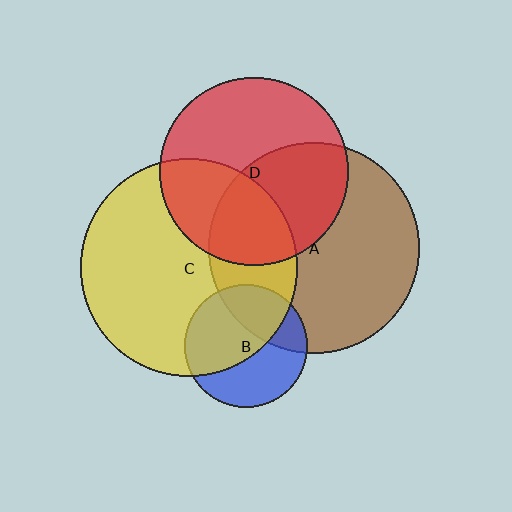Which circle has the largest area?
Circle C (yellow).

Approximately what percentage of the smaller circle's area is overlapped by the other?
Approximately 55%.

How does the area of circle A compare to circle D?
Approximately 1.3 times.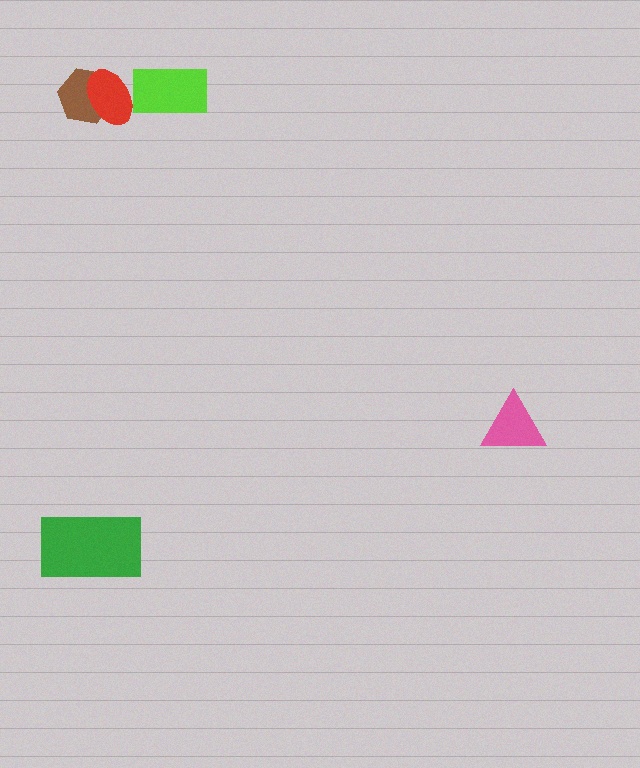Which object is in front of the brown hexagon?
The red ellipse is in front of the brown hexagon.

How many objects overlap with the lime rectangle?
0 objects overlap with the lime rectangle.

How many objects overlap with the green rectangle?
0 objects overlap with the green rectangle.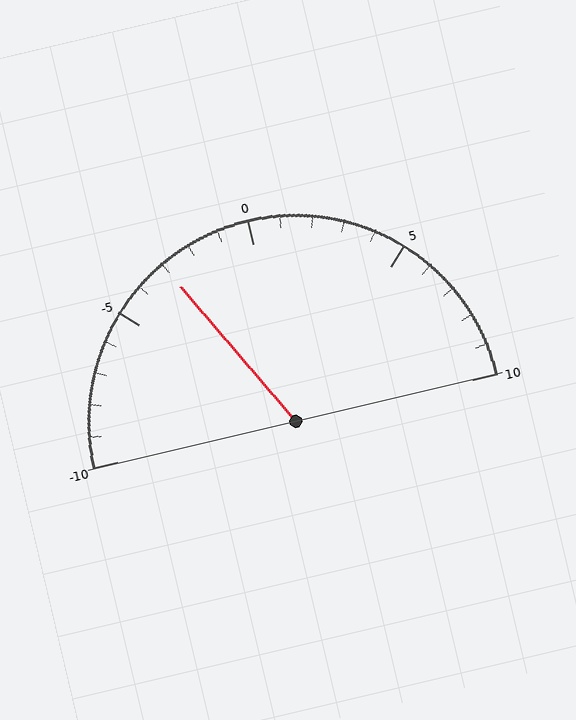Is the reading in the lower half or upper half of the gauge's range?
The reading is in the lower half of the range (-10 to 10).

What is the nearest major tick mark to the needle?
The nearest major tick mark is -5.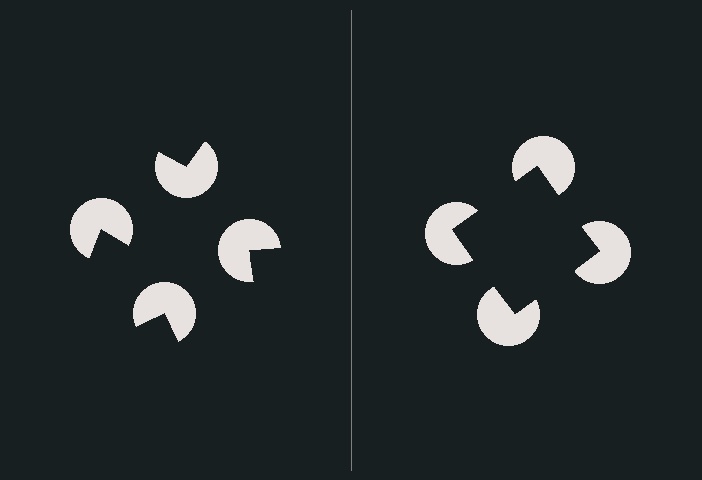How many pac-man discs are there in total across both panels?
8 — 4 on each side.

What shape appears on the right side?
An illusory square.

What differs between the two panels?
The pac-man discs are positioned identically on both sides; only the wedge orientations differ. On the right they align to a square; on the left they are misaligned.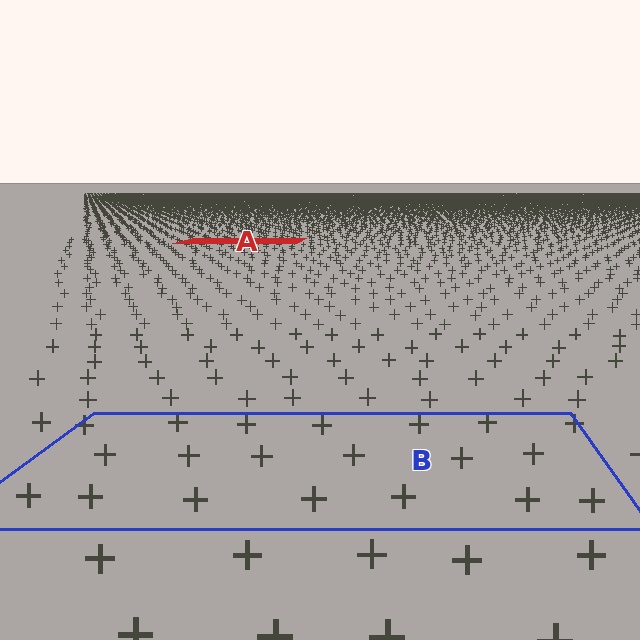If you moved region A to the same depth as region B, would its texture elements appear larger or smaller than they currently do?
They would appear larger. At a closer depth, the same texture elements are projected at a bigger on-screen size.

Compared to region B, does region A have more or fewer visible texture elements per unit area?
Region A has more texture elements per unit area — they are packed more densely because it is farther away.